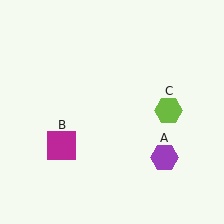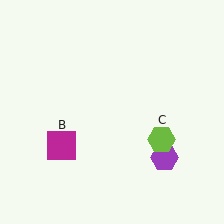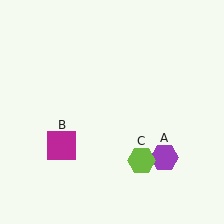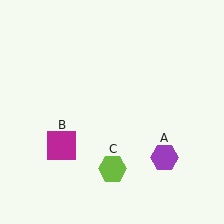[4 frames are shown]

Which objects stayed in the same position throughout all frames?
Purple hexagon (object A) and magenta square (object B) remained stationary.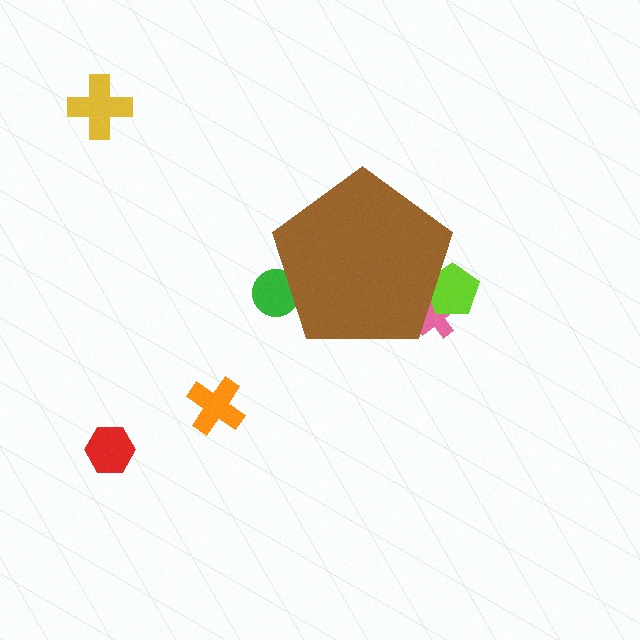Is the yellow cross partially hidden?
No, the yellow cross is fully visible.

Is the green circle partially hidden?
Yes, the green circle is partially hidden behind the brown pentagon.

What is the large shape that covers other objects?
A brown pentagon.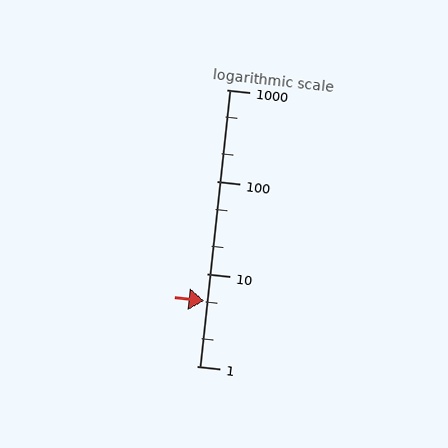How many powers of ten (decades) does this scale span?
The scale spans 3 decades, from 1 to 1000.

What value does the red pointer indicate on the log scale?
The pointer indicates approximately 5.1.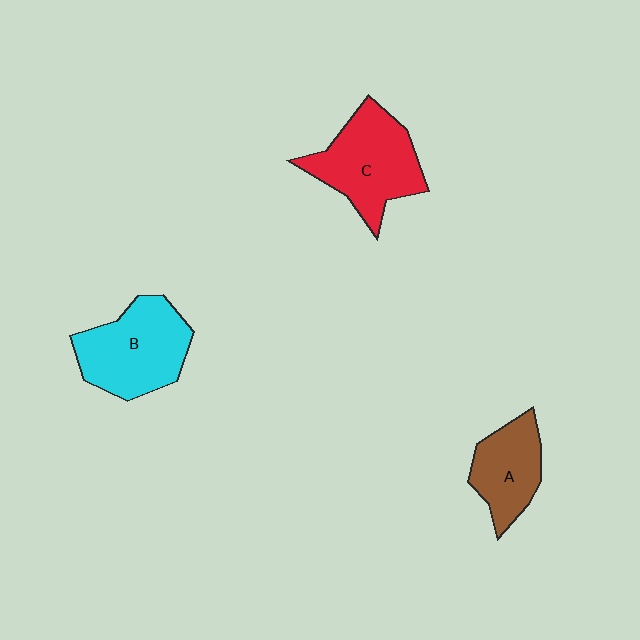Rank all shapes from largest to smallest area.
From largest to smallest: C (red), B (cyan), A (brown).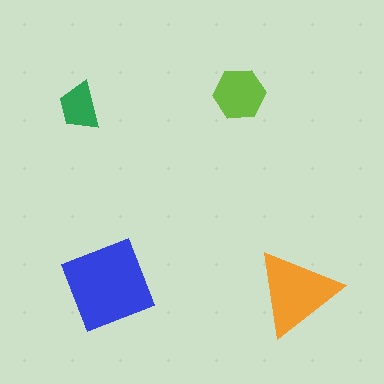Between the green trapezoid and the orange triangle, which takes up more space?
The orange triangle.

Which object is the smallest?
The green trapezoid.